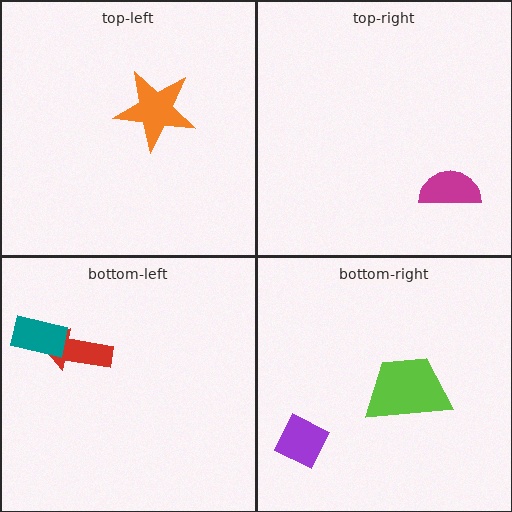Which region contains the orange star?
The top-left region.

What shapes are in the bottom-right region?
The lime trapezoid, the purple diamond.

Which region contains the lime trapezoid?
The bottom-right region.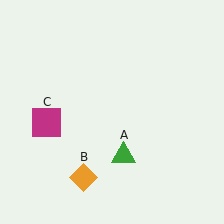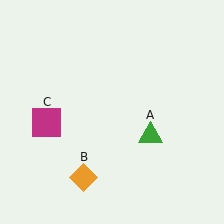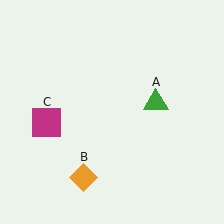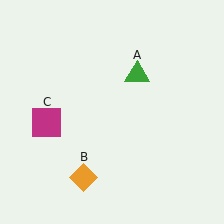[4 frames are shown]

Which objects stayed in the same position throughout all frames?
Orange diamond (object B) and magenta square (object C) remained stationary.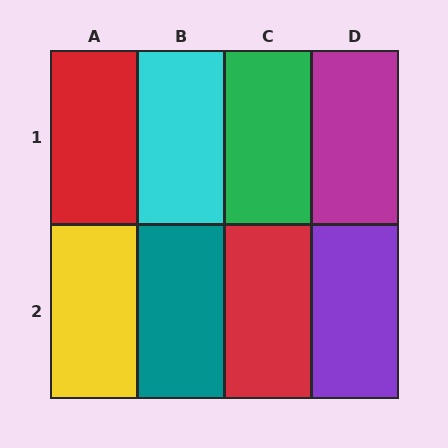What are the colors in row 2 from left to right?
Yellow, teal, red, purple.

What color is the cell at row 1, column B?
Cyan.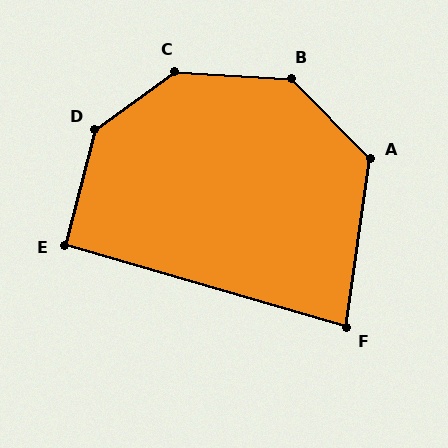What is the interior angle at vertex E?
Approximately 92 degrees (approximately right).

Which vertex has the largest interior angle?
C, at approximately 141 degrees.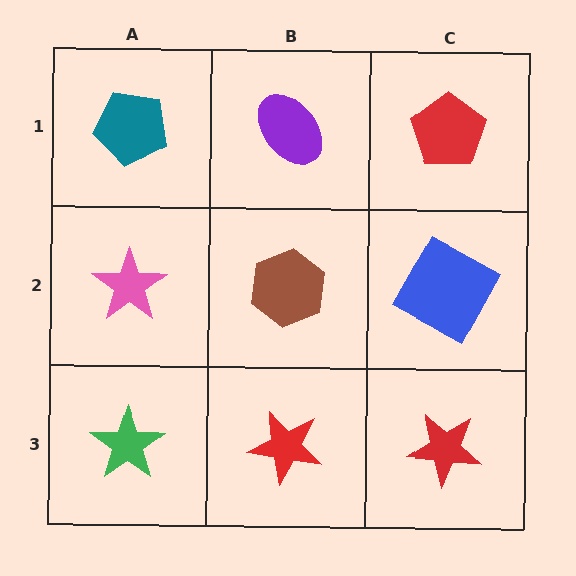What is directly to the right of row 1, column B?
A red pentagon.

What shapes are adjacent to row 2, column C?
A red pentagon (row 1, column C), a red star (row 3, column C), a brown hexagon (row 2, column B).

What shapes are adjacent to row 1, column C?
A blue square (row 2, column C), a purple ellipse (row 1, column B).